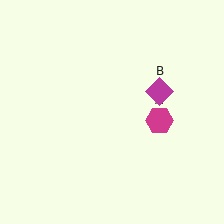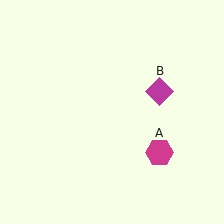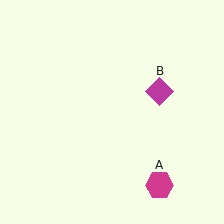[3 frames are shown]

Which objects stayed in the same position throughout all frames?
Magenta diamond (object B) remained stationary.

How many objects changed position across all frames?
1 object changed position: magenta hexagon (object A).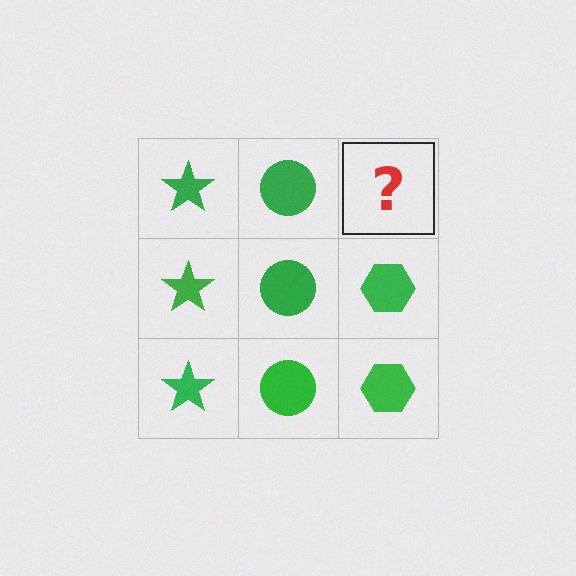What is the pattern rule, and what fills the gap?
The rule is that each column has a consistent shape. The gap should be filled with a green hexagon.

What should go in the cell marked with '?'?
The missing cell should contain a green hexagon.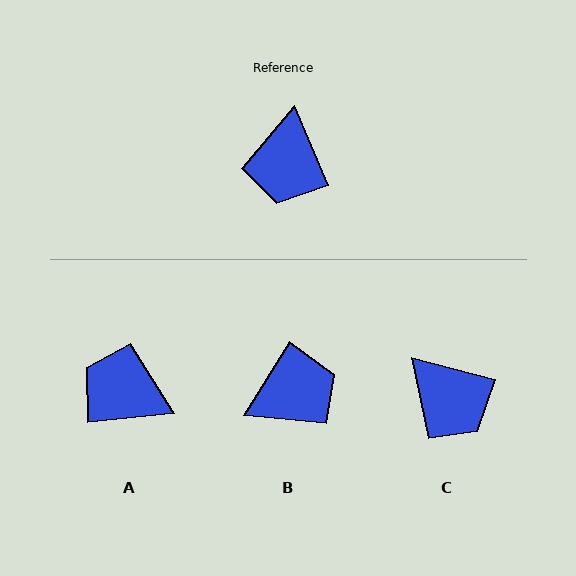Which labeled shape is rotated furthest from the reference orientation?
B, about 125 degrees away.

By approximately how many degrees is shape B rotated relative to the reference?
Approximately 125 degrees counter-clockwise.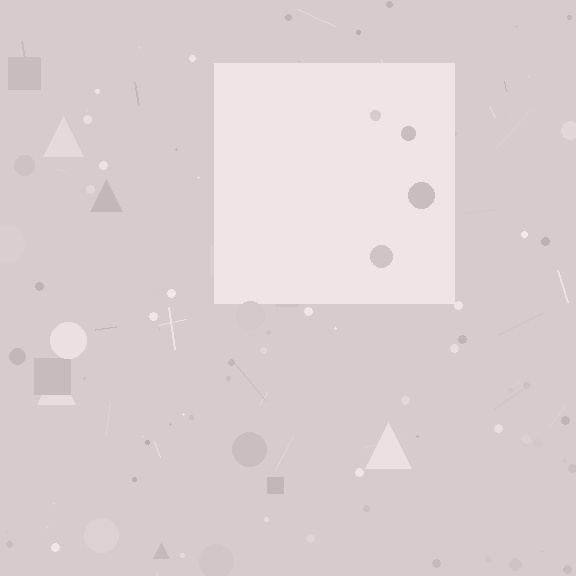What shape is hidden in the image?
A square is hidden in the image.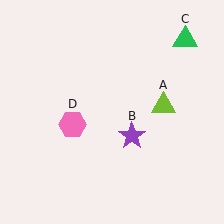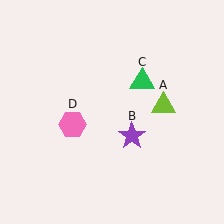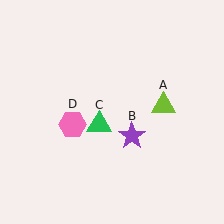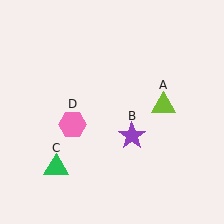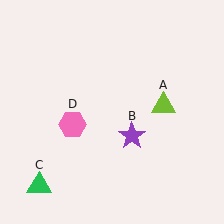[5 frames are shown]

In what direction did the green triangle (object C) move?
The green triangle (object C) moved down and to the left.